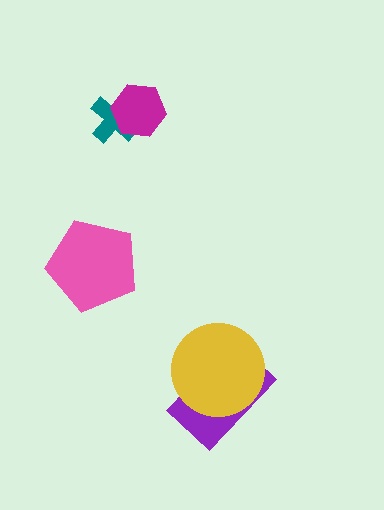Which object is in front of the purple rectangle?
The yellow circle is in front of the purple rectangle.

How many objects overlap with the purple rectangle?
1 object overlaps with the purple rectangle.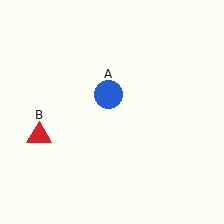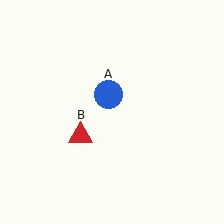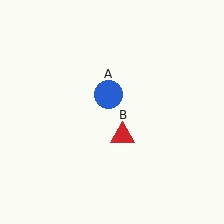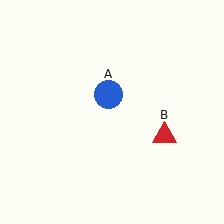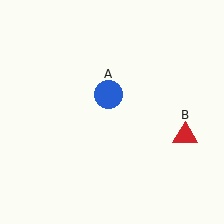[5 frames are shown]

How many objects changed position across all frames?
1 object changed position: red triangle (object B).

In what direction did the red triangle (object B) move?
The red triangle (object B) moved right.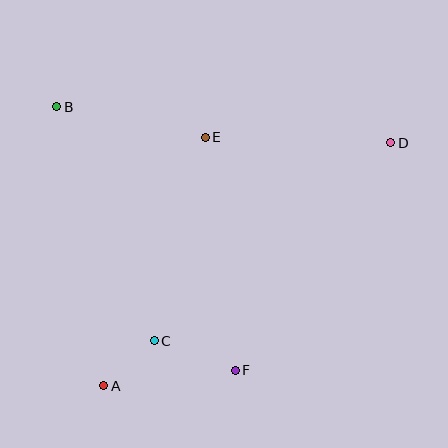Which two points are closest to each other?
Points A and C are closest to each other.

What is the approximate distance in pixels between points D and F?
The distance between D and F is approximately 276 pixels.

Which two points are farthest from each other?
Points A and D are farthest from each other.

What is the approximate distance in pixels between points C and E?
The distance between C and E is approximately 210 pixels.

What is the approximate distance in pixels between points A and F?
The distance between A and F is approximately 132 pixels.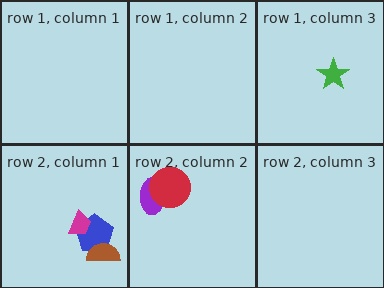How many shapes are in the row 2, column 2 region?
2.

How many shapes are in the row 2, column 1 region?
3.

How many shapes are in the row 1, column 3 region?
1.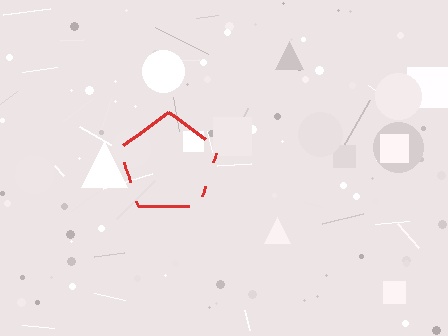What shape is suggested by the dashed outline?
The dashed outline suggests a pentagon.